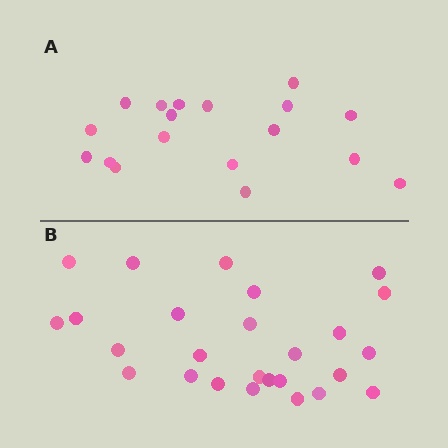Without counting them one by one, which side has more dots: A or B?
Region B (the bottom region) has more dots.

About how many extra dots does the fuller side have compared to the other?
Region B has roughly 8 or so more dots than region A.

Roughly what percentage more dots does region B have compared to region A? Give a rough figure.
About 45% more.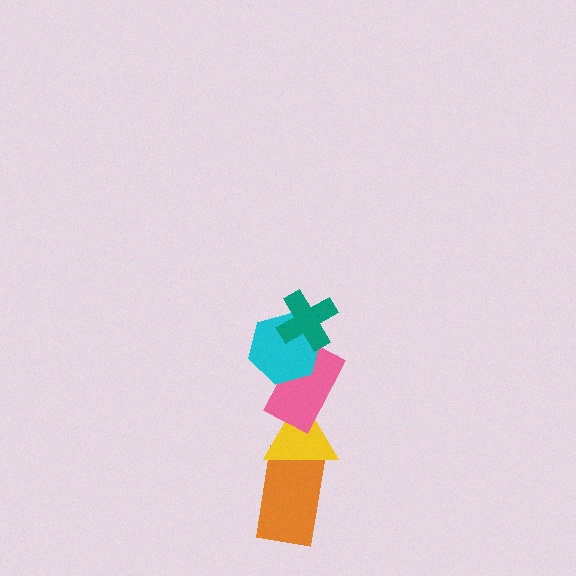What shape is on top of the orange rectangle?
The yellow triangle is on top of the orange rectangle.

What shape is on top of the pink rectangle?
The cyan hexagon is on top of the pink rectangle.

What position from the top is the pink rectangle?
The pink rectangle is 3rd from the top.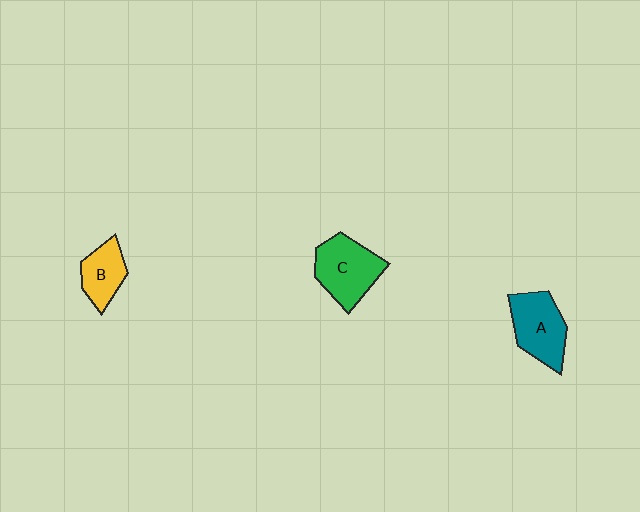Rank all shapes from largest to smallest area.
From largest to smallest: C (green), A (teal), B (yellow).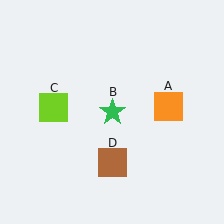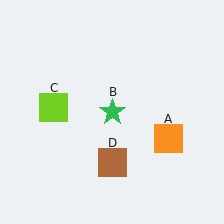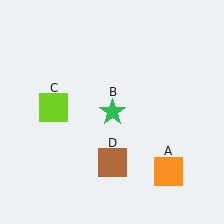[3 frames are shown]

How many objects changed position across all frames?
1 object changed position: orange square (object A).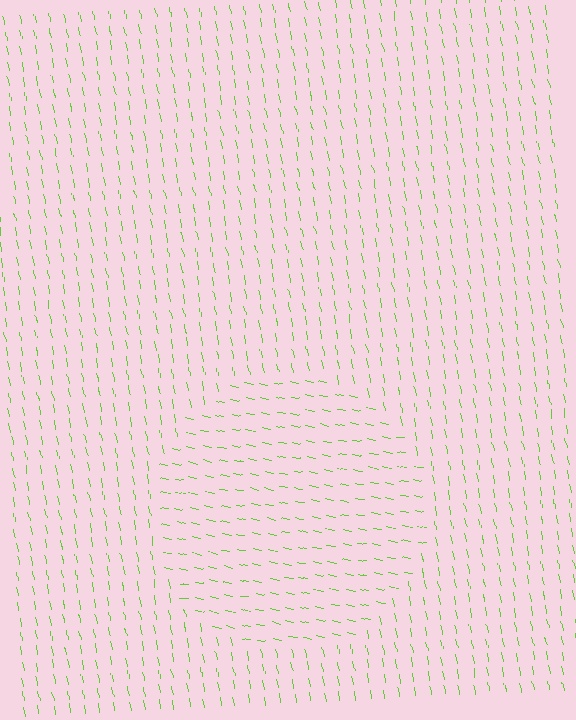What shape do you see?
I see a circle.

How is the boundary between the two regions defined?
The boundary is defined purely by a change in line orientation (approximately 68 degrees difference). All lines are the same color and thickness.